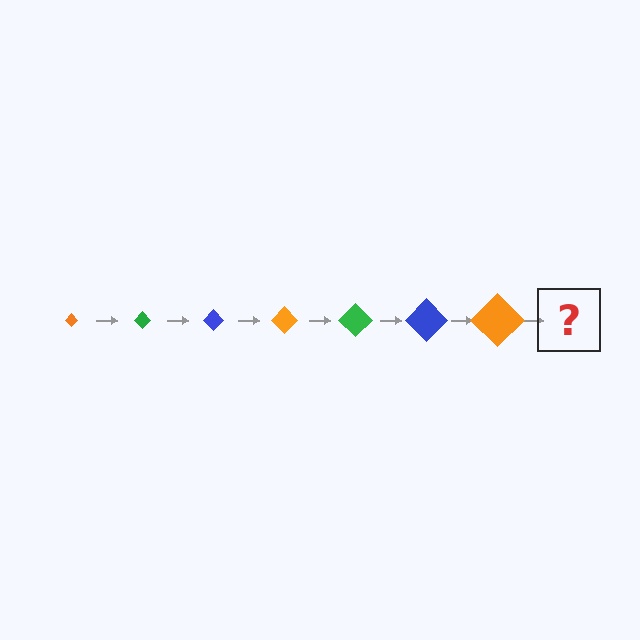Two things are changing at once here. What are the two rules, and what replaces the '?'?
The two rules are that the diamond grows larger each step and the color cycles through orange, green, and blue. The '?' should be a green diamond, larger than the previous one.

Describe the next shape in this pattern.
It should be a green diamond, larger than the previous one.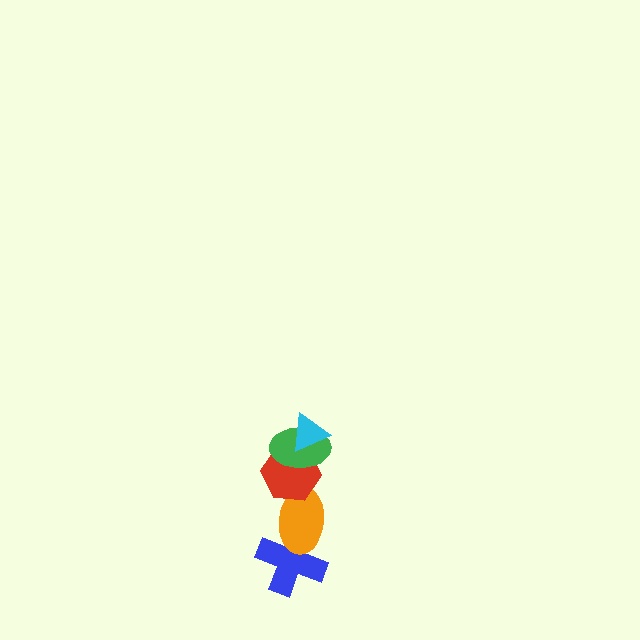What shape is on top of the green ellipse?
The cyan triangle is on top of the green ellipse.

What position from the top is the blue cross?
The blue cross is 5th from the top.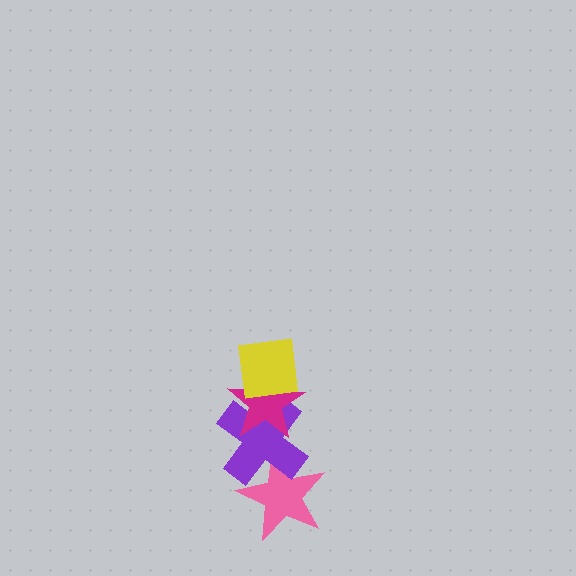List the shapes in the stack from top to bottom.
From top to bottom: the yellow square, the magenta star, the purple cross, the pink star.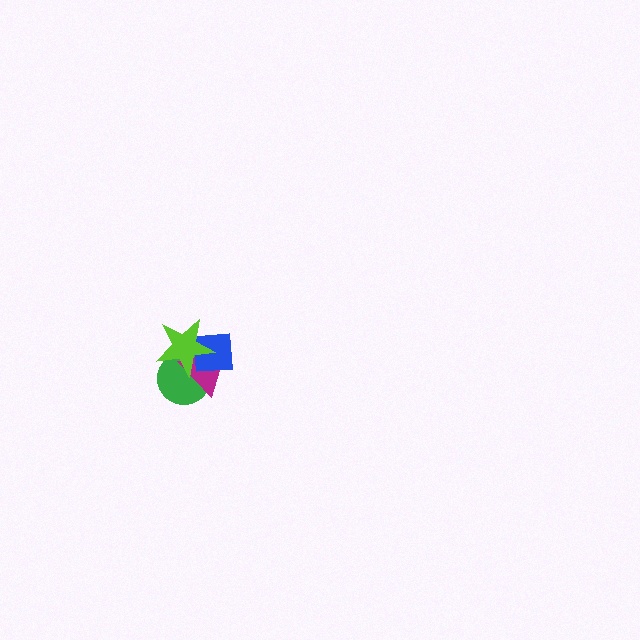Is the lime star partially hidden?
No, no other shape covers it.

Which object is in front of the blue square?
The lime star is in front of the blue square.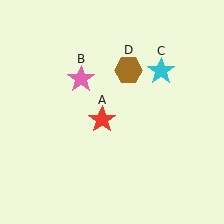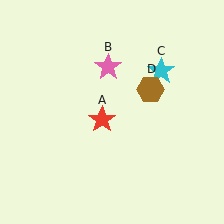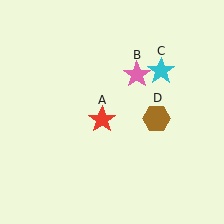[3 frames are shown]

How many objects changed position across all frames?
2 objects changed position: pink star (object B), brown hexagon (object D).